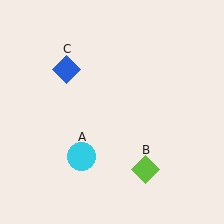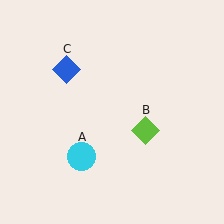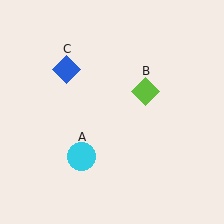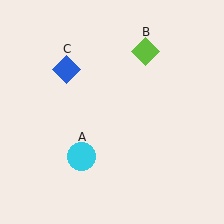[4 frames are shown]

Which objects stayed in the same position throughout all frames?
Cyan circle (object A) and blue diamond (object C) remained stationary.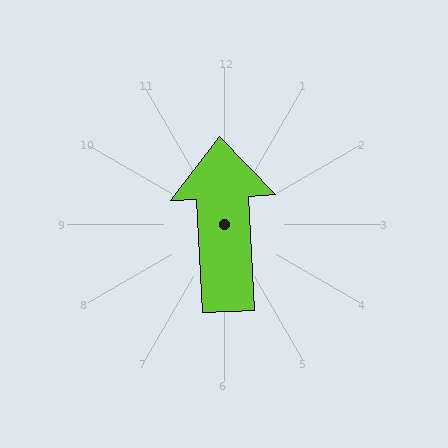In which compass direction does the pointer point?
North.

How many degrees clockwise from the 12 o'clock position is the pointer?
Approximately 357 degrees.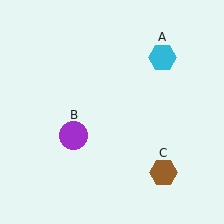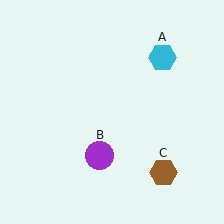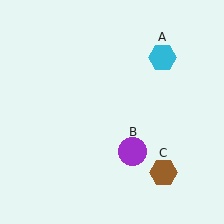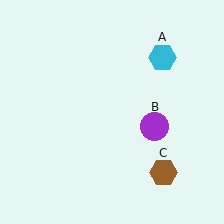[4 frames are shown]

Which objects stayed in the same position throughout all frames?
Cyan hexagon (object A) and brown hexagon (object C) remained stationary.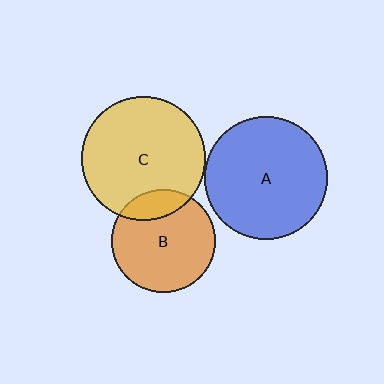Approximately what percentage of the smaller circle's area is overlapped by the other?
Approximately 20%.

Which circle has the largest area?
Circle C (yellow).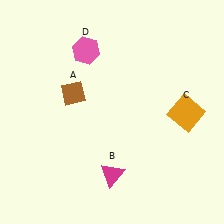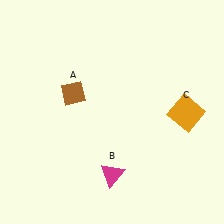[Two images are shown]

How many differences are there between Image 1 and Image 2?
There is 1 difference between the two images.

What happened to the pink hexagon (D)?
The pink hexagon (D) was removed in Image 2. It was in the top-left area of Image 1.